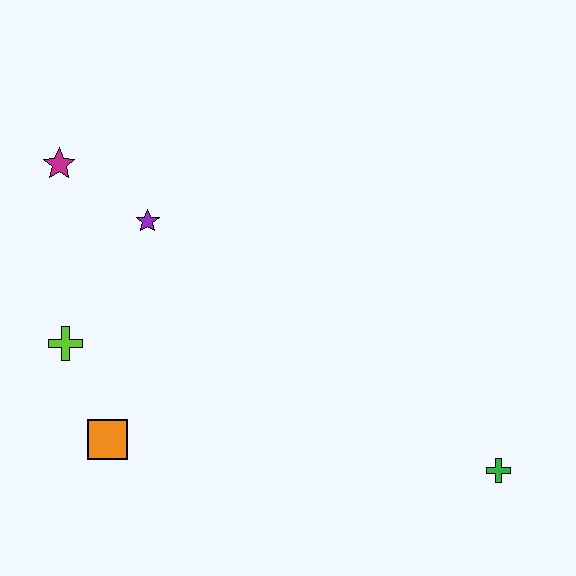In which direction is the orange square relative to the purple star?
The orange square is below the purple star.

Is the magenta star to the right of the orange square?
No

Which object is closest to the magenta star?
The purple star is closest to the magenta star.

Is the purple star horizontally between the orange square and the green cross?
Yes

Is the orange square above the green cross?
Yes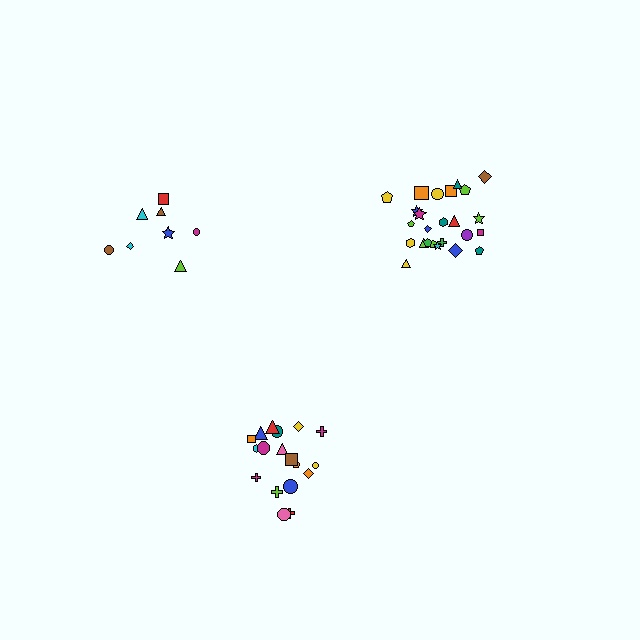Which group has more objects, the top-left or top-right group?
The top-right group.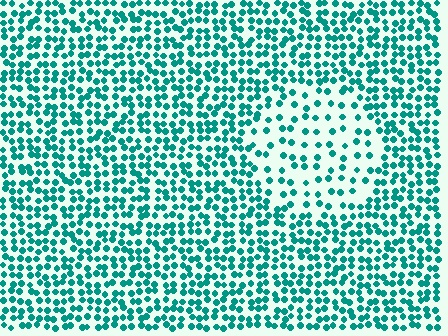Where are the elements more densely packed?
The elements are more densely packed outside the circle boundary.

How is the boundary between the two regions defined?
The boundary is defined by a change in element density (approximately 2.2x ratio). All elements are the same color, size, and shape.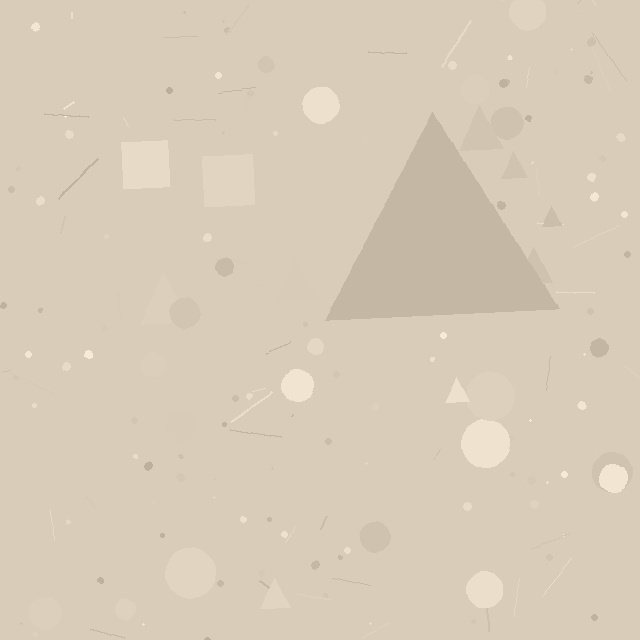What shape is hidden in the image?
A triangle is hidden in the image.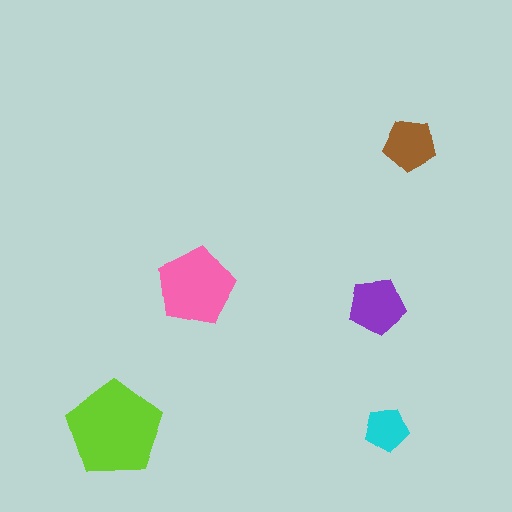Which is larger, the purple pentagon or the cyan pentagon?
The purple one.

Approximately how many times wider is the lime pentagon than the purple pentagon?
About 1.5 times wider.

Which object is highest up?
The brown pentagon is topmost.